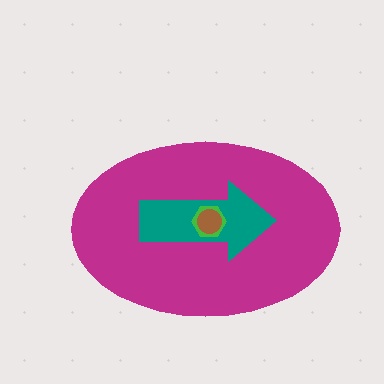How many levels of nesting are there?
4.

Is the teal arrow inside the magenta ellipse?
Yes.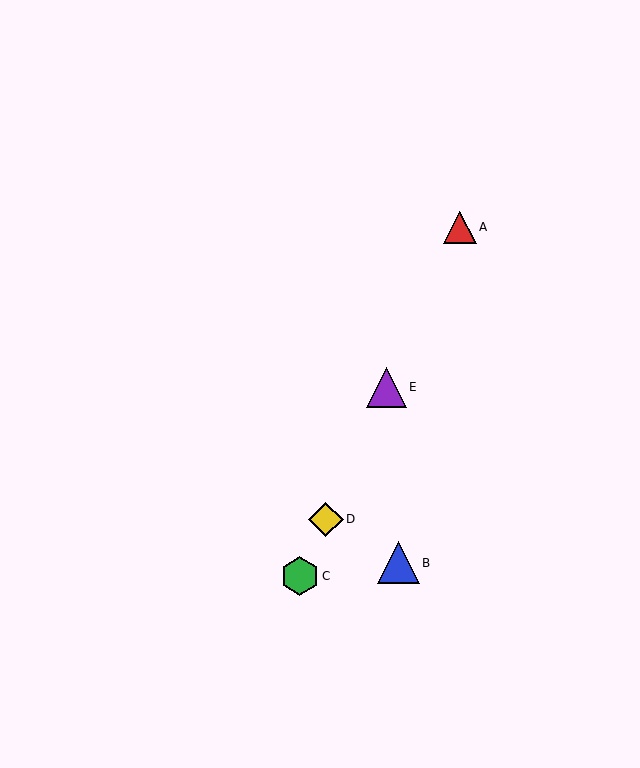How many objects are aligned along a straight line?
4 objects (A, C, D, E) are aligned along a straight line.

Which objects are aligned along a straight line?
Objects A, C, D, E are aligned along a straight line.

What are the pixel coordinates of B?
Object B is at (398, 563).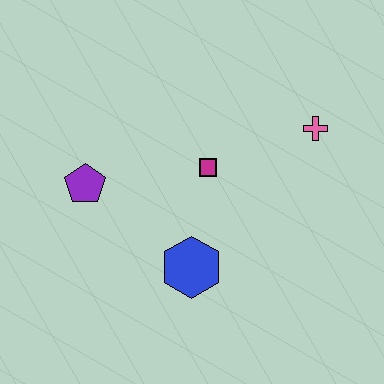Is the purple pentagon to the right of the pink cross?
No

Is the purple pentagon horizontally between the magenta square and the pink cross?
No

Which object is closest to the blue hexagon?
The magenta square is closest to the blue hexagon.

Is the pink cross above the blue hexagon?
Yes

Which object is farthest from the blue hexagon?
The pink cross is farthest from the blue hexagon.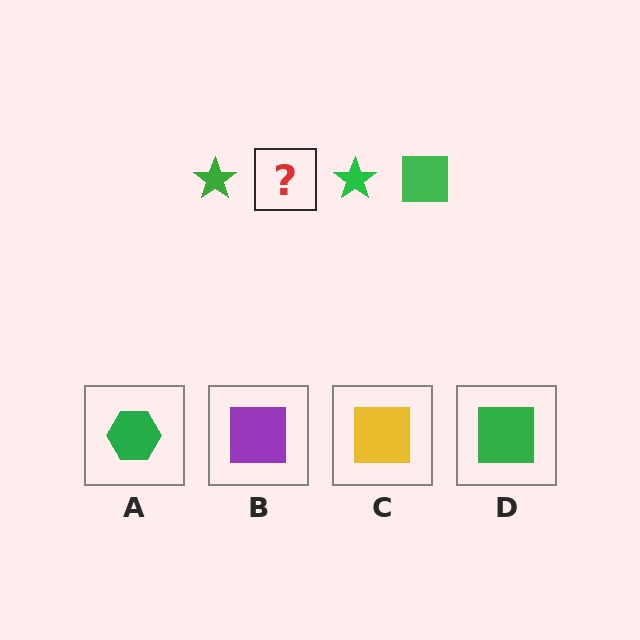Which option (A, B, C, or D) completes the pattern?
D.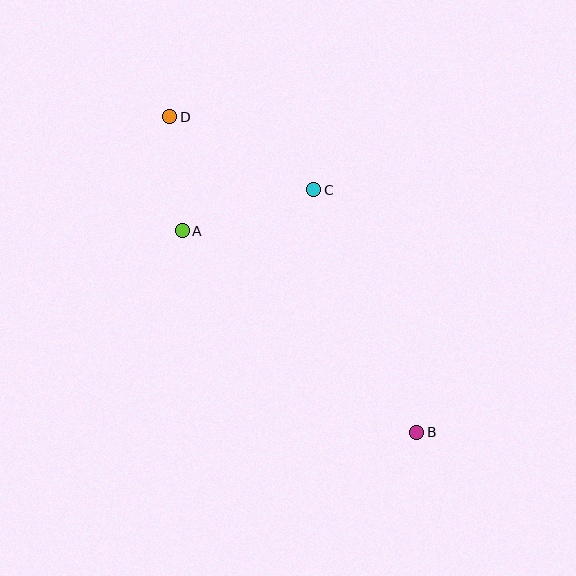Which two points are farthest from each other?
Points B and D are farthest from each other.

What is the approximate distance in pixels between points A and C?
The distance between A and C is approximately 137 pixels.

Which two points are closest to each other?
Points A and D are closest to each other.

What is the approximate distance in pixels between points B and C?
The distance between B and C is approximately 264 pixels.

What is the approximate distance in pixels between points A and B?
The distance between A and B is approximately 309 pixels.